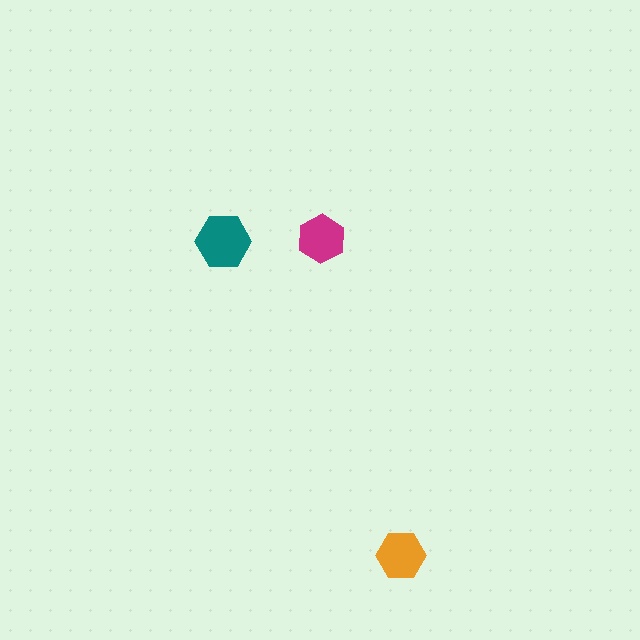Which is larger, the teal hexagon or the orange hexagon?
The teal one.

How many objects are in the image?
There are 3 objects in the image.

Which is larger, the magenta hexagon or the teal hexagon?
The teal one.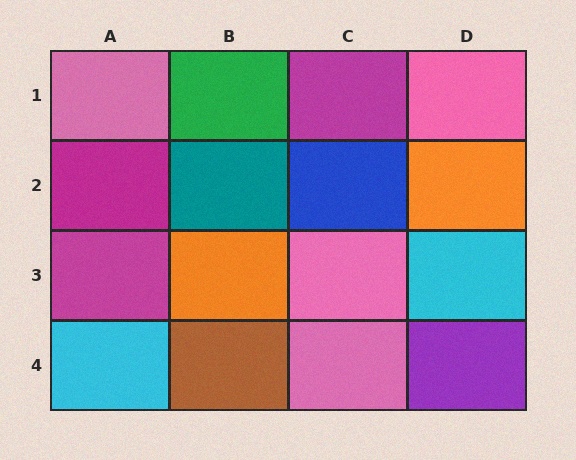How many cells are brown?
1 cell is brown.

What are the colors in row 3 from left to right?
Magenta, orange, pink, cyan.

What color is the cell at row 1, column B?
Green.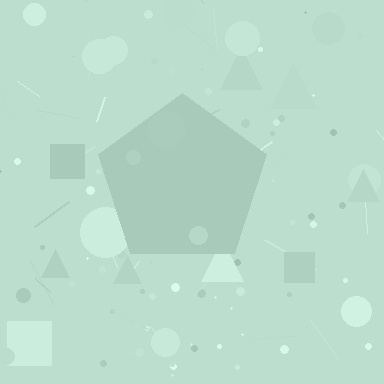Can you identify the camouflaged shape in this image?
The camouflaged shape is a pentagon.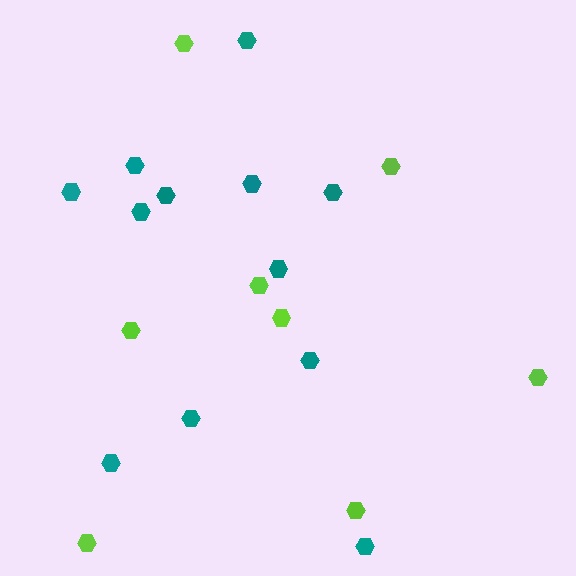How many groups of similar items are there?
There are 2 groups: one group of teal hexagons (12) and one group of lime hexagons (8).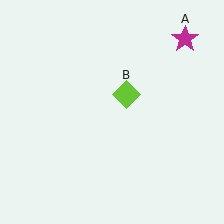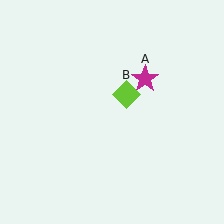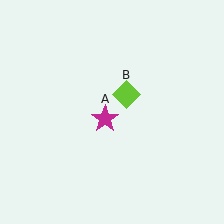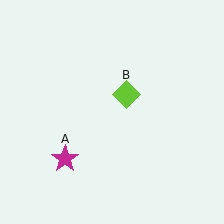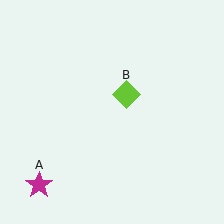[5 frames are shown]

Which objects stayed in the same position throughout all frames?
Lime diamond (object B) remained stationary.